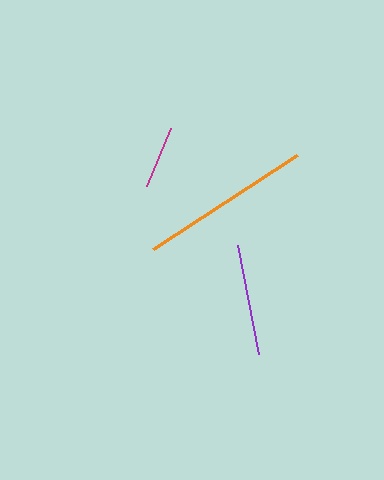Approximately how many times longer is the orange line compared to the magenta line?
The orange line is approximately 2.7 times the length of the magenta line.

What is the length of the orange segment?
The orange segment is approximately 171 pixels long.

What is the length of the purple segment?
The purple segment is approximately 111 pixels long.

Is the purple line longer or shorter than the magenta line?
The purple line is longer than the magenta line.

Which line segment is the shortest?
The magenta line is the shortest at approximately 63 pixels.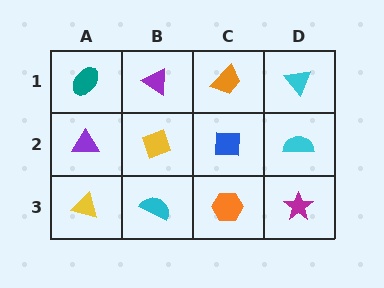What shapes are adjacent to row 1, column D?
A cyan semicircle (row 2, column D), an orange trapezoid (row 1, column C).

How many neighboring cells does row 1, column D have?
2.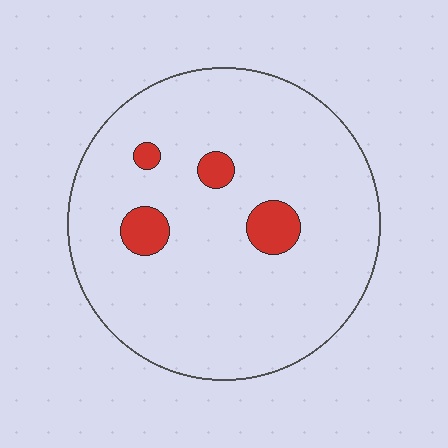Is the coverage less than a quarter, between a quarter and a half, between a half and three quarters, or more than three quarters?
Less than a quarter.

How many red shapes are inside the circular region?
4.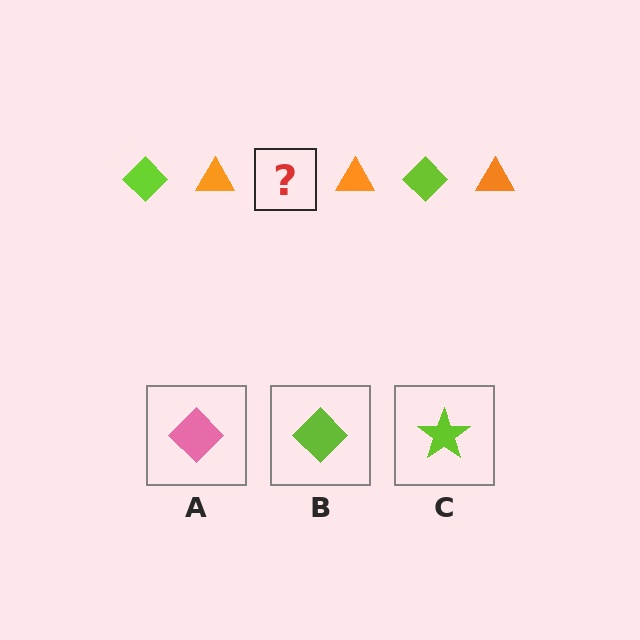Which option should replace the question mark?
Option B.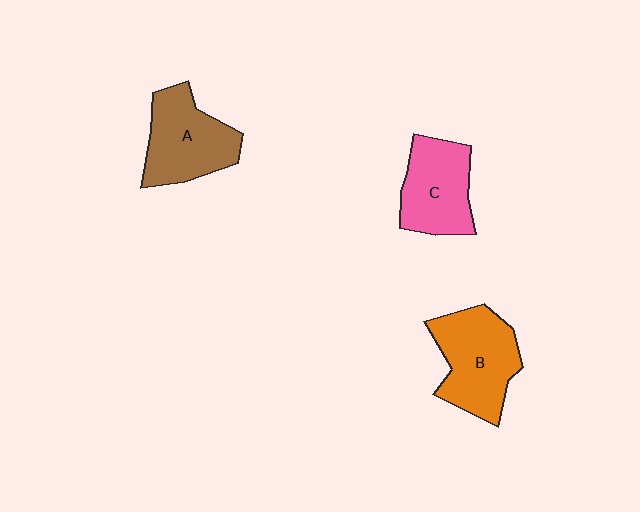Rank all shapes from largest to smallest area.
From largest to smallest: B (orange), A (brown), C (pink).